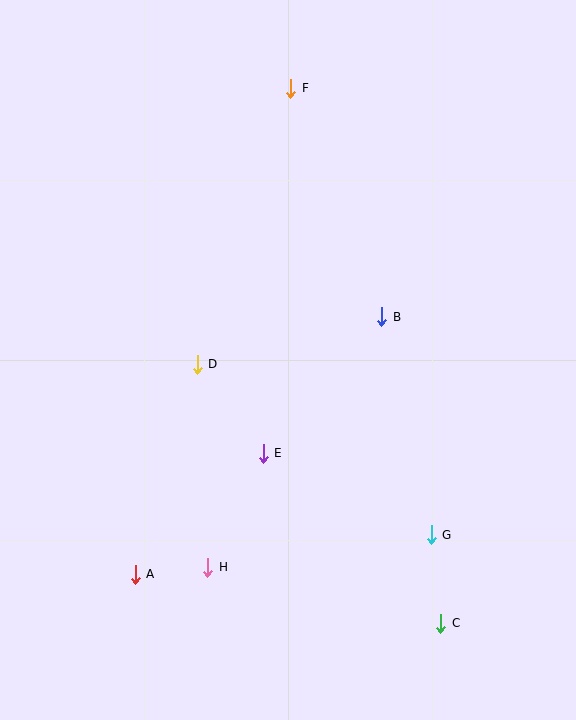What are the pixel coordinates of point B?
Point B is at (382, 317).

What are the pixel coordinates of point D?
Point D is at (197, 364).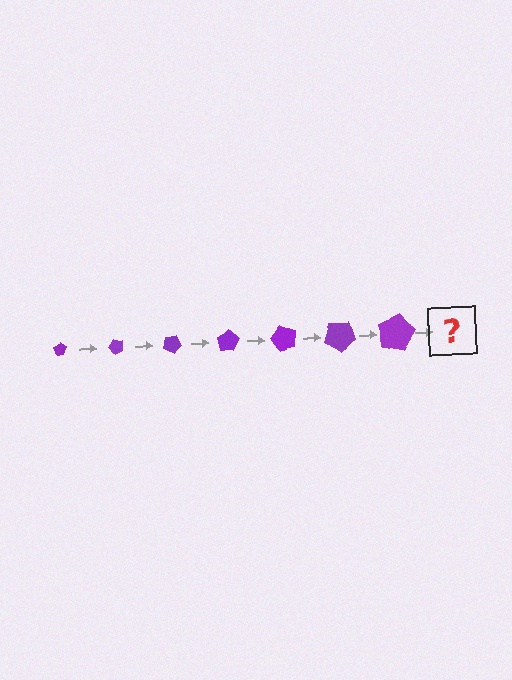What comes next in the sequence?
The next element should be a pentagon, larger than the previous one and rotated 350 degrees from the start.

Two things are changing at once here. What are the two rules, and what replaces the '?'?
The two rules are that the pentagon grows larger each step and it rotates 50 degrees each step. The '?' should be a pentagon, larger than the previous one and rotated 350 degrees from the start.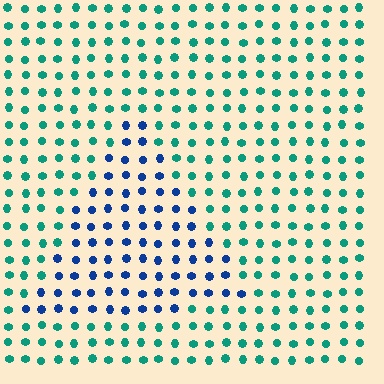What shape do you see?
I see a triangle.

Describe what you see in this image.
The image is filled with small teal elements in a uniform arrangement. A triangle-shaped region is visible where the elements are tinted to a slightly different hue, forming a subtle color boundary.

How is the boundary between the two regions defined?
The boundary is defined purely by a slight shift in hue (about 52 degrees). Spacing, size, and orientation are identical on both sides.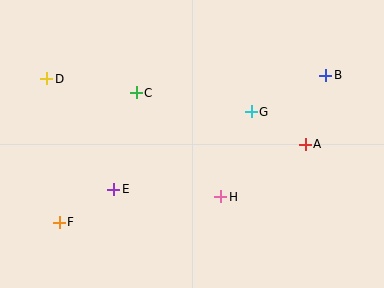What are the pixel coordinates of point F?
Point F is at (59, 222).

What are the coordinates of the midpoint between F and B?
The midpoint between F and B is at (192, 149).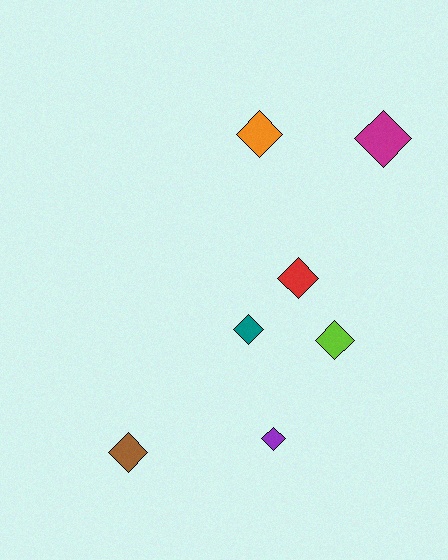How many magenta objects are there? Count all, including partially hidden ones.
There is 1 magenta object.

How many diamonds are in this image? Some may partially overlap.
There are 7 diamonds.